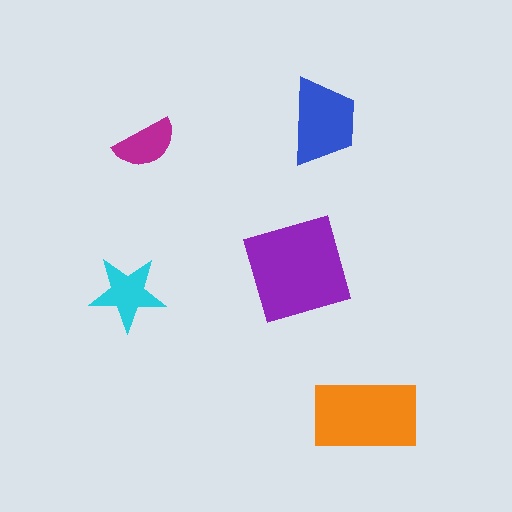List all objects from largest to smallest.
The purple diamond, the orange rectangle, the blue trapezoid, the cyan star, the magenta semicircle.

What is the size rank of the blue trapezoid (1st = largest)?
3rd.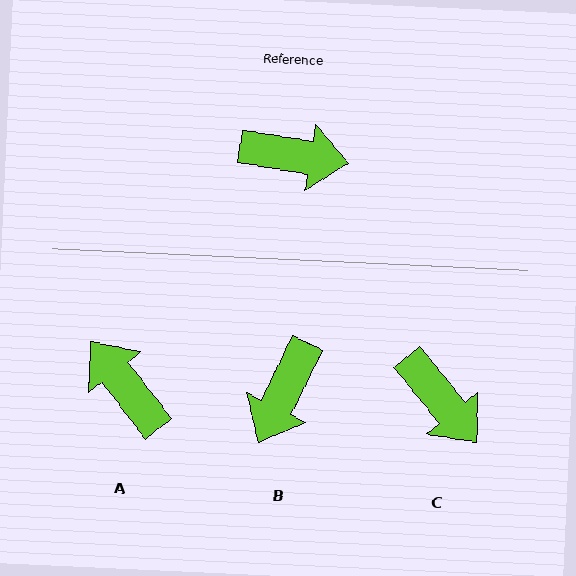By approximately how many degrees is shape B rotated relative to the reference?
Approximately 107 degrees clockwise.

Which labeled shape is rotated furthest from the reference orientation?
A, about 137 degrees away.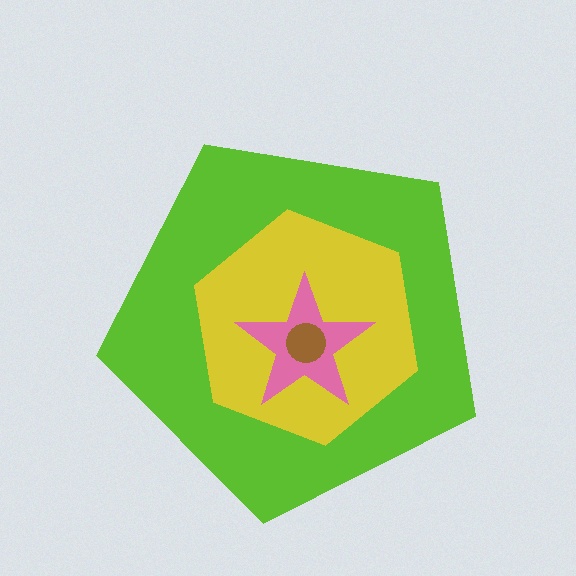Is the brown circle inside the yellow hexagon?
Yes.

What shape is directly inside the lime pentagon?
The yellow hexagon.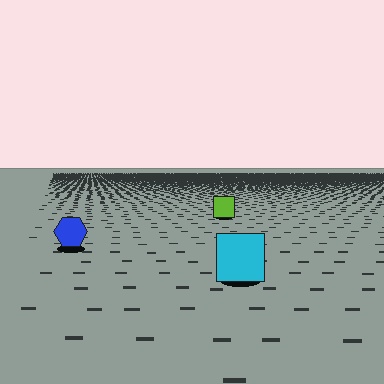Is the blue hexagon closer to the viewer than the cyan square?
No. The cyan square is closer — you can tell from the texture gradient: the ground texture is coarser near it.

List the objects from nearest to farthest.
From nearest to farthest: the cyan square, the blue hexagon, the lime square.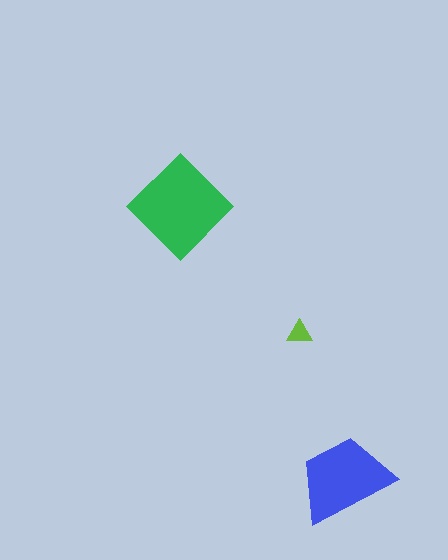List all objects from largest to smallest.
The green diamond, the blue trapezoid, the lime triangle.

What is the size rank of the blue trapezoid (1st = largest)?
2nd.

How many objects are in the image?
There are 3 objects in the image.